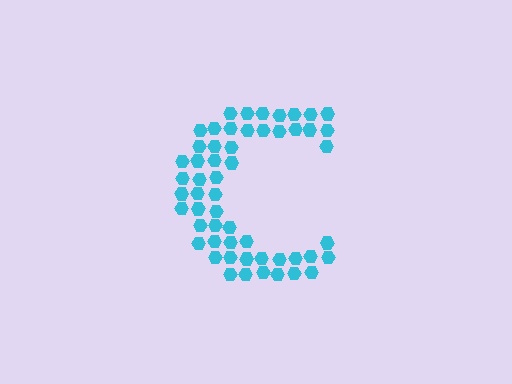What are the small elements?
The small elements are hexagons.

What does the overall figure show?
The overall figure shows the letter C.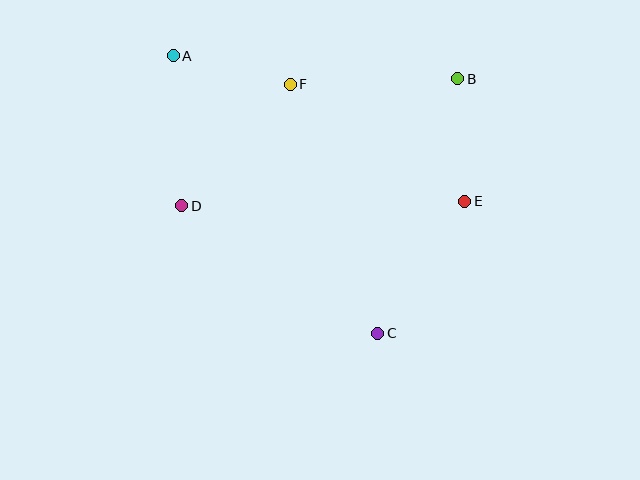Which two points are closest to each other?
Points A and F are closest to each other.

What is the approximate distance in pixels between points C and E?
The distance between C and E is approximately 158 pixels.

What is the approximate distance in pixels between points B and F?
The distance between B and F is approximately 168 pixels.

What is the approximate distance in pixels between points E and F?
The distance between E and F is approximately 210 pixels.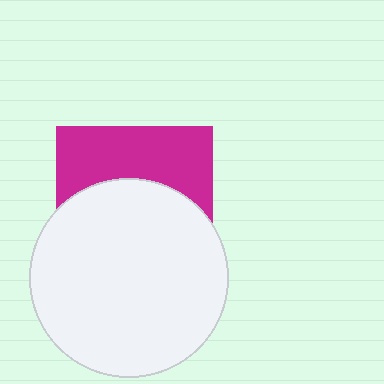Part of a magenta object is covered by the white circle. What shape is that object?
It is a square.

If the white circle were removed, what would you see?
You would see the complete magenta square.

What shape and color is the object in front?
The object in front is a white circle.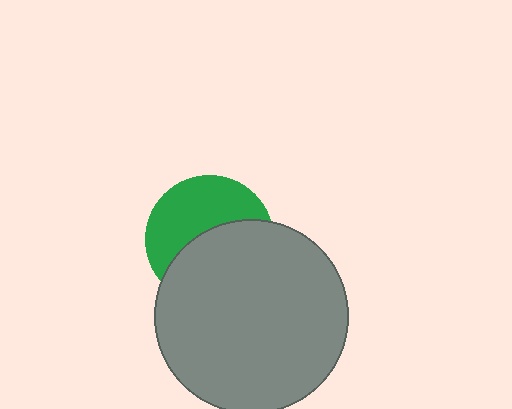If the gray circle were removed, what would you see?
You would see the complete green circle.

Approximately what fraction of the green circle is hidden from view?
Roughly 52% of the green circle is hidden behind the gray circle.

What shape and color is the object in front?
The object in front is a gray circle.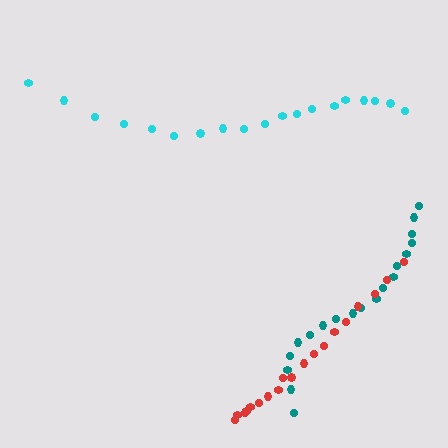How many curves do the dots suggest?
There are 3 distinct paths.